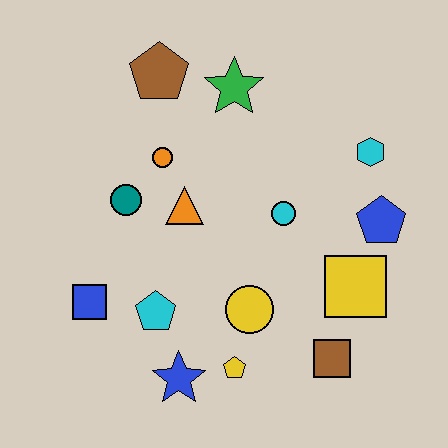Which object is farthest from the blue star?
The brown pentagon is farthest from the blue star.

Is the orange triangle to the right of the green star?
No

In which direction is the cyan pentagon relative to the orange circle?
The cyan pentagon is below the orange circle.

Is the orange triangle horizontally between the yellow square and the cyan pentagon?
Yes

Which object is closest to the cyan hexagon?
The blue pentagon is closest to the cyan hexagon.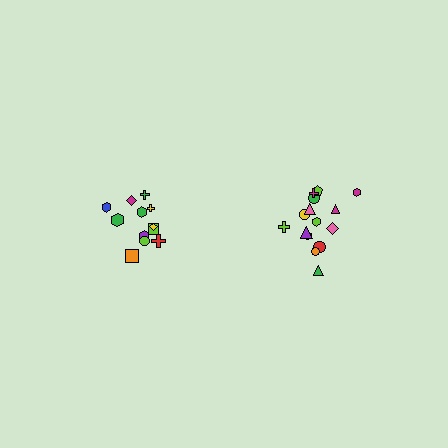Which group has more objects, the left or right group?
The right group.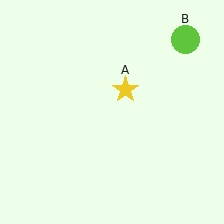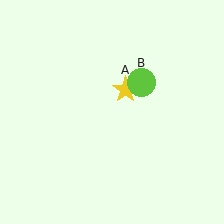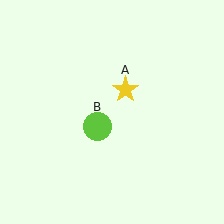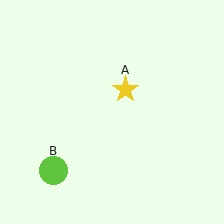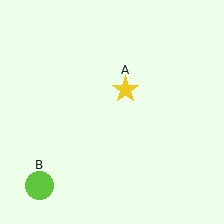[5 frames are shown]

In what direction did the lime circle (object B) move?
The lime circle (object B) moved down and to the left.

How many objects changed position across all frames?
1 object changed position: lime circle (object B).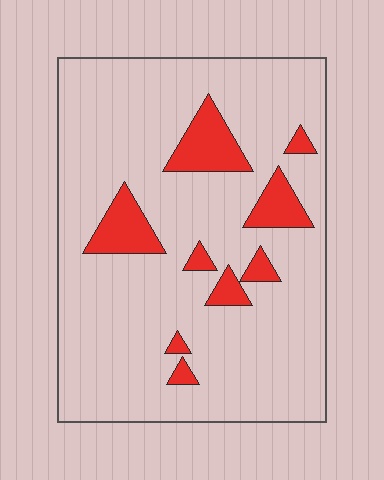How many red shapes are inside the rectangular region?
9.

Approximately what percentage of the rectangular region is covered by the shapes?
Approximately 15%.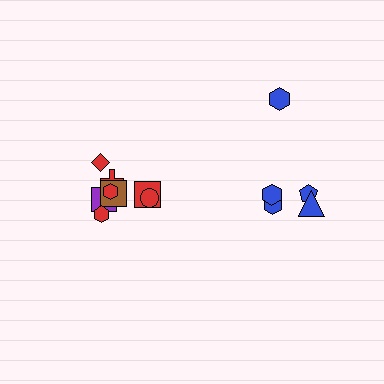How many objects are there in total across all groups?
There are 13 objects.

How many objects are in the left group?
There are 8 objects.